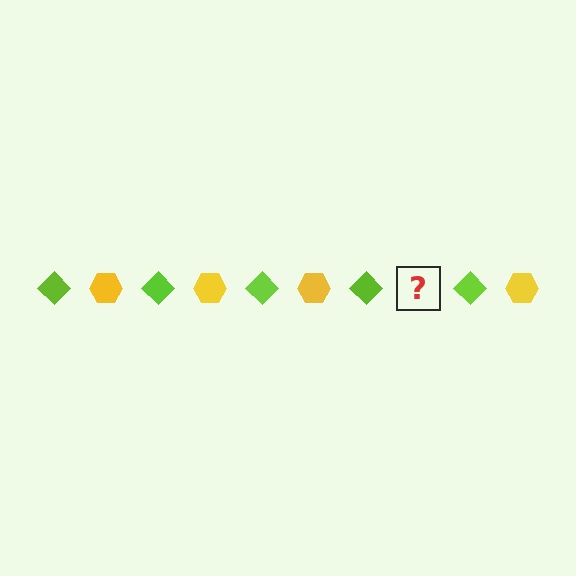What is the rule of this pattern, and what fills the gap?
The rule is that the pattern alternates between lime diamond and yellow hexagon. The gap should be filled with a yellow hexagon.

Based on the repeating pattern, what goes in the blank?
The blank should be a yellow hexagon.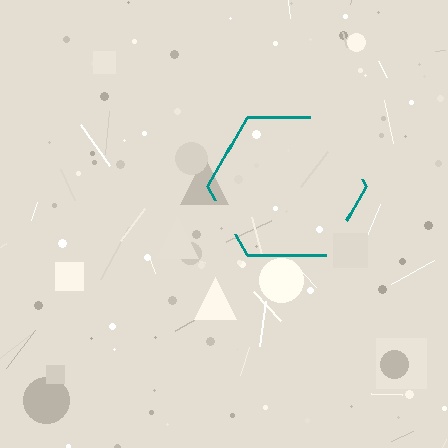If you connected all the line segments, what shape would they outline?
They would outline a hexagon.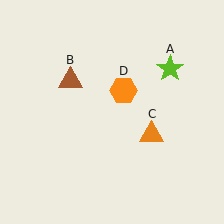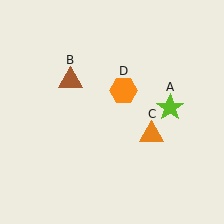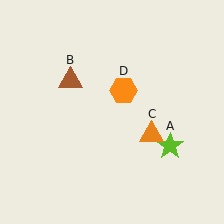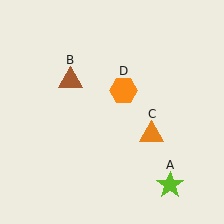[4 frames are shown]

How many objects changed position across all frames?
1 object changed position: lime star (object A).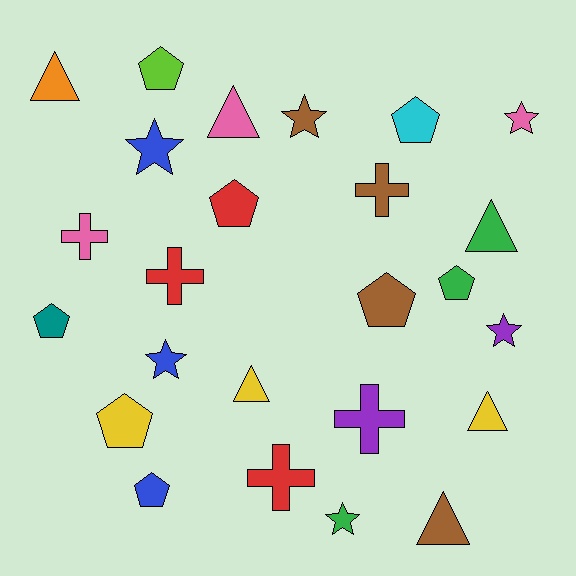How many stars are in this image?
There are 6 stars.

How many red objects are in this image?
There are 3 red objects.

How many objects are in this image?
There are 25 objects.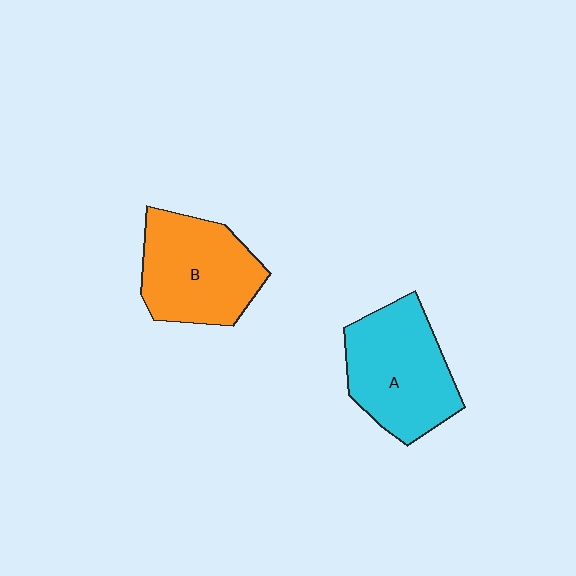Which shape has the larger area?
Shape A (cyan).